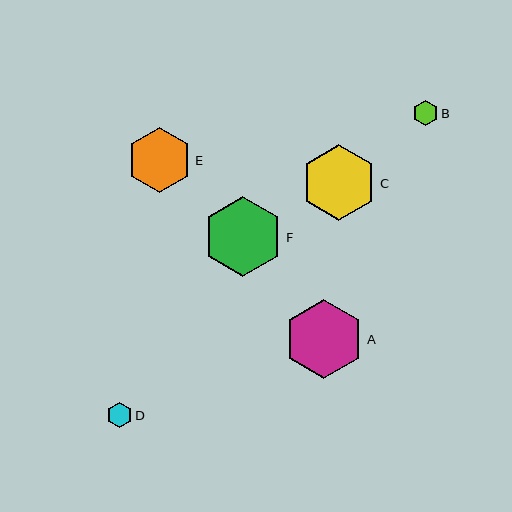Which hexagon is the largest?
Hexagon F is the largest with a size of approximately 80 pixels.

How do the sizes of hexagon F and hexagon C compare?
Hexagon F and hexagon C are approximately the same size.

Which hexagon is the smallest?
Hexagon B is the smallest with a size of approximately 26 pixels.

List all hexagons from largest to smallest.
From largest to smallest: F, A, C, E, D, B.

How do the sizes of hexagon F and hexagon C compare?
Hexagon F and hexagon C are approximately the same size.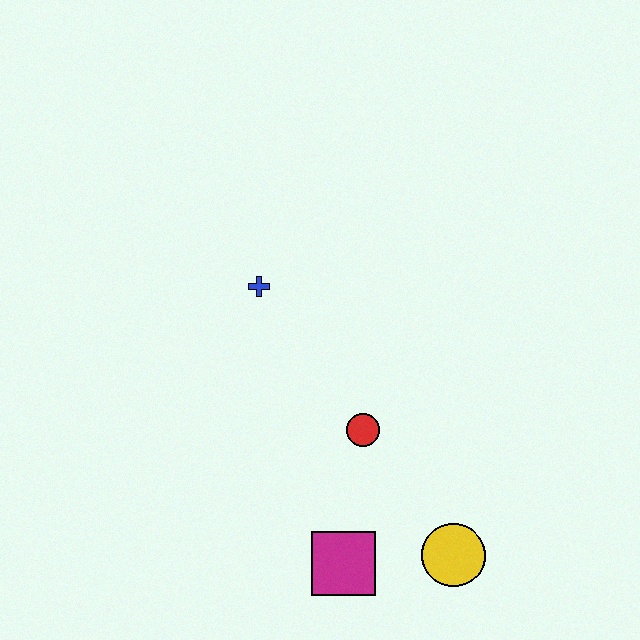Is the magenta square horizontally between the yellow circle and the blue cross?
Yes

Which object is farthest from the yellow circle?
The blue cross is farthest from the yellow circle.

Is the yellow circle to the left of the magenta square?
No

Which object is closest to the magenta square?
The yellow circle is closest to the magenta square.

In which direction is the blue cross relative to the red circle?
The blue cross is above the red circle.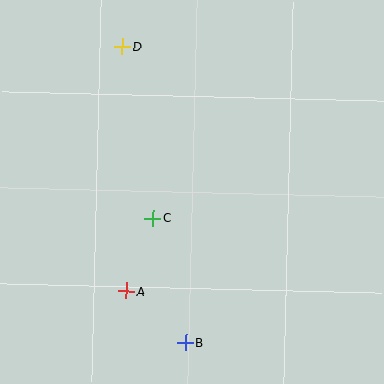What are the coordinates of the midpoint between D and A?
The midpoint between D and A is at (124, 169).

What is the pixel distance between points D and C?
The distance between D and C is 174 pixels.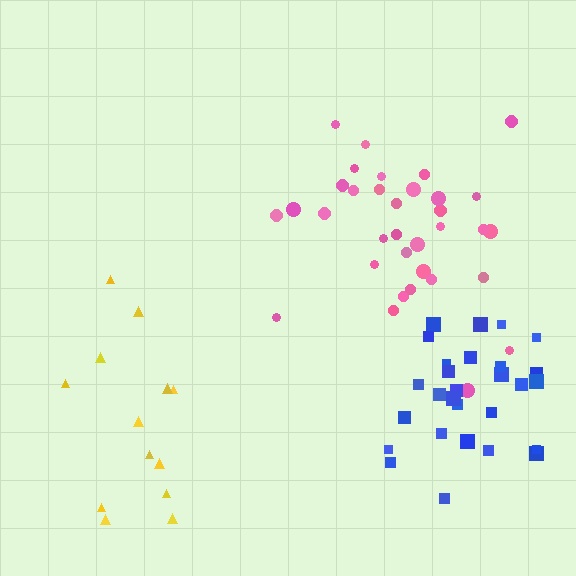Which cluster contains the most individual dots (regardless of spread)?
Pink (34).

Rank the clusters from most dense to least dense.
blue, pink, yellow.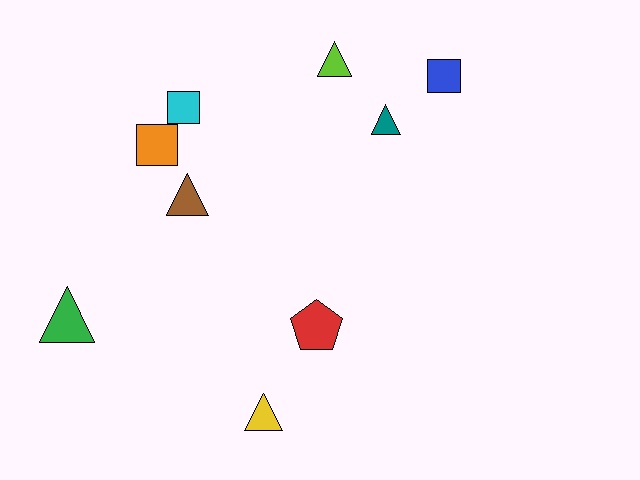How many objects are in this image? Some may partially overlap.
There are 9 objects.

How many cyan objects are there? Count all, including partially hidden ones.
There is 1 cyan object.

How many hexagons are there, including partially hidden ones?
There are no hexagons.